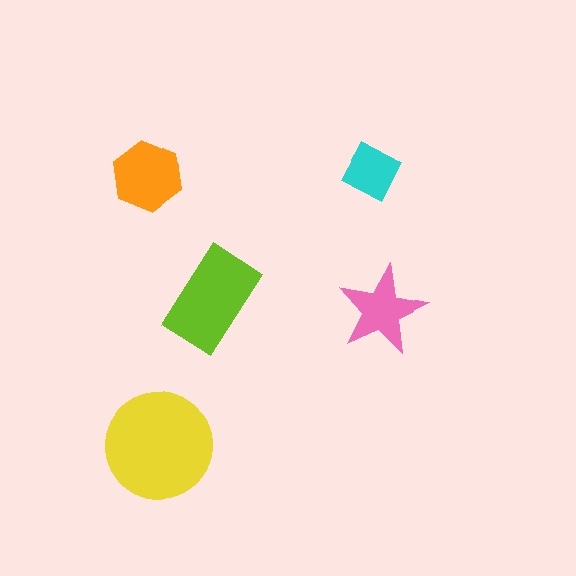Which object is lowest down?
The yellow circle is bottommost.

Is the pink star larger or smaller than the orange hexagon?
Smaller.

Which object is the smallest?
The cyan square.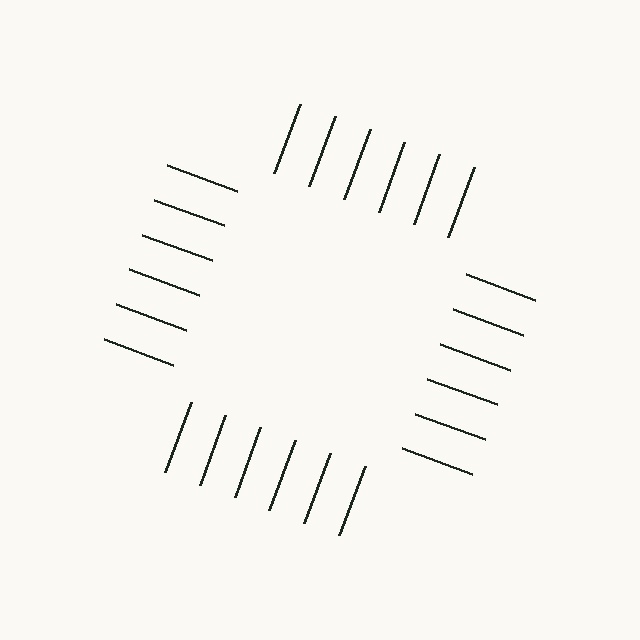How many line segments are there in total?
24 — 6 along each of the 4 edges.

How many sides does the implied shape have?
4 sides — the line-ends trace a square.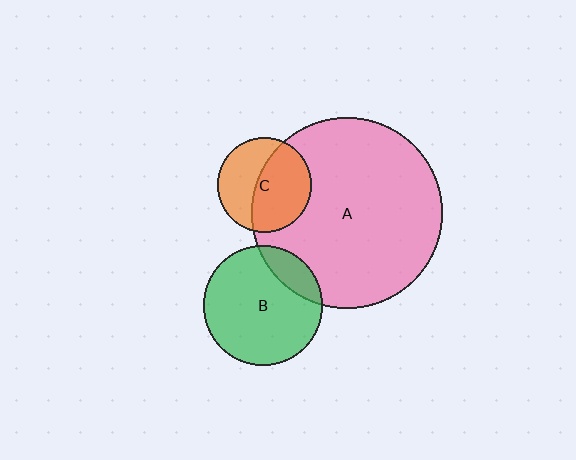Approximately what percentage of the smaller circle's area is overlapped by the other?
Approximately 55%.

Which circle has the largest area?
Circle A (pink).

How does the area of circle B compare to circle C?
Approximately 1.6 times.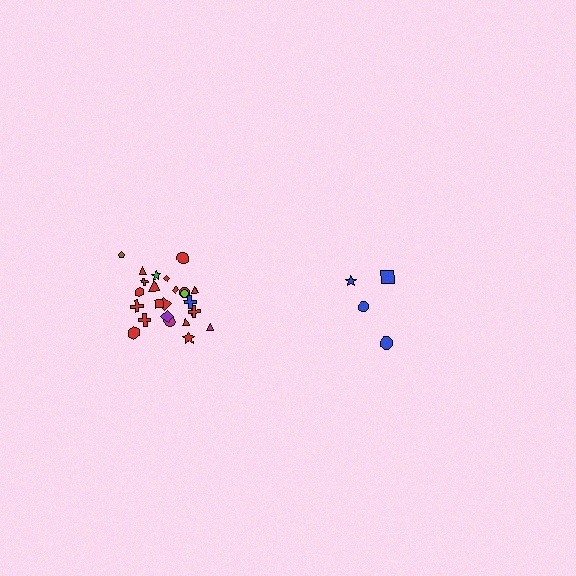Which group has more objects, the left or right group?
The left group.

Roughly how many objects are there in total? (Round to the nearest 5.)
Roughly 30 objects in total.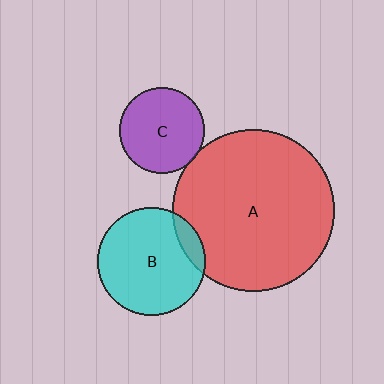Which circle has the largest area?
Circle A (red).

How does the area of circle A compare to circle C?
Approximately 3.6 times.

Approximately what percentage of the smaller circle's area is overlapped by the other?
Approximately 5%.